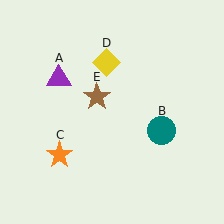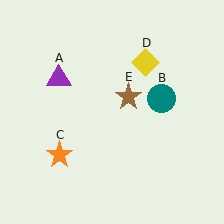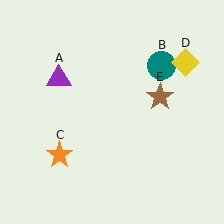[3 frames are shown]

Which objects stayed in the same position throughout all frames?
Purple triangle (object A) and orange star (object C) remained stationary.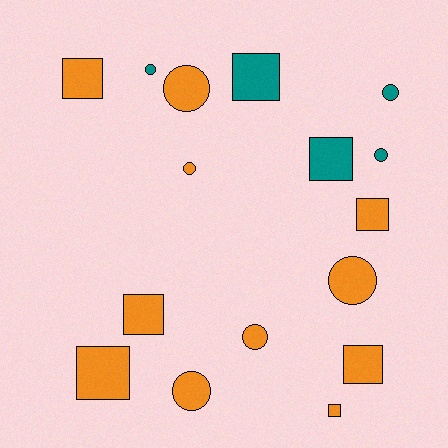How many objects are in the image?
There are 16 objects.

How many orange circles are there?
There are 5 orange circles.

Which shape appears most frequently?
Circle, with 8 objects.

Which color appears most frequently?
Orange, with 11 objects.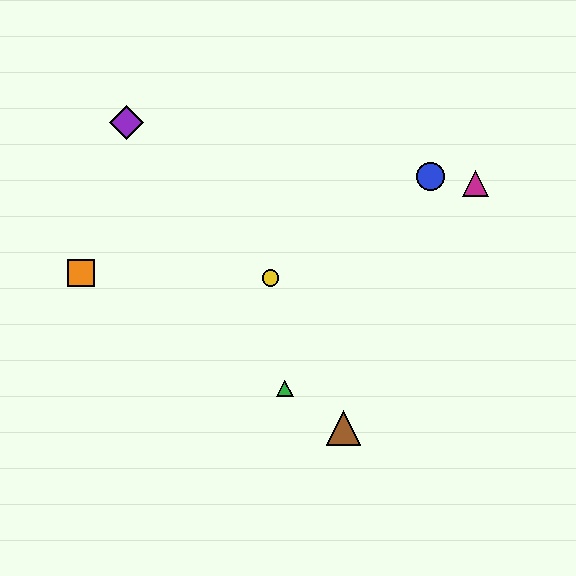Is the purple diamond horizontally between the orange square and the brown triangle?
Yes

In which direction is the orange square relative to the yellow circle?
The orange square is to the left of the yellow circle.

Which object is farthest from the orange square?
The magenta triangle is farthest from the orange square.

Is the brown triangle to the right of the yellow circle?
Yes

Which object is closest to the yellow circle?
The green triangle is closest to the yellow circle.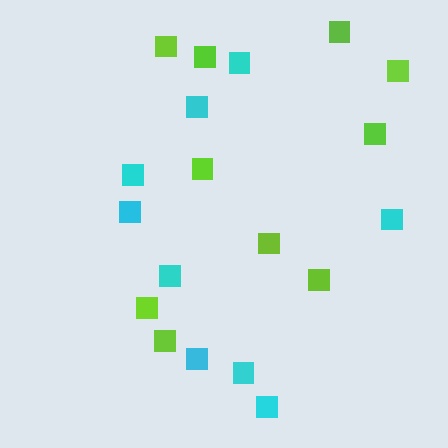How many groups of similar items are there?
There are 2 groups: one group of lime squares (10) and one group of cyan squares (9).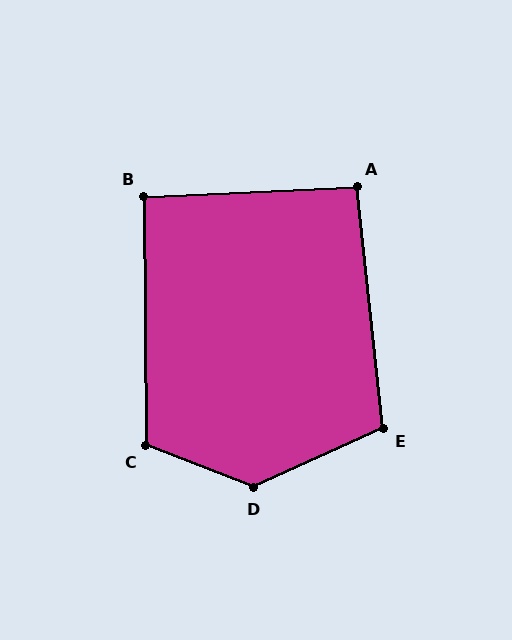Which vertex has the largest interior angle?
D, at approximately 134 degrees.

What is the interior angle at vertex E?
Approximately 108 degrees (obtuse).